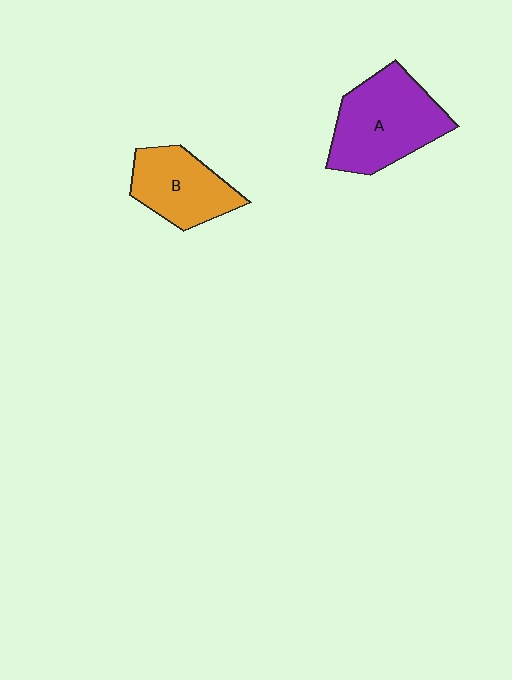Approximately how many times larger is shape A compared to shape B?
Approximately 1.4 times.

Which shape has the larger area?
Shape A (purple).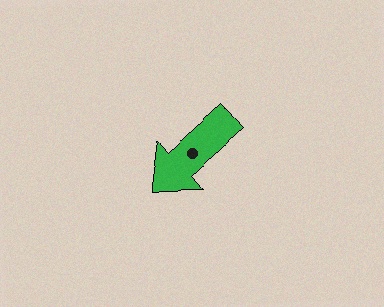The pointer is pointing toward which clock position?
Roughly 8 o'clock.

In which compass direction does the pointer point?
Southwest.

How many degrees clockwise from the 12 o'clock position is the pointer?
Approximately 228 degrees.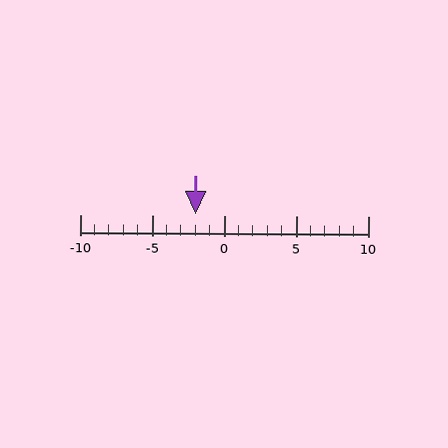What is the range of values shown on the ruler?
The ruler shows values from -10 to 10.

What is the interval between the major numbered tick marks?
The major tick marks are spaced 5 units apart.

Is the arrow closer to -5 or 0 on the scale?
The arrow is closer to 0.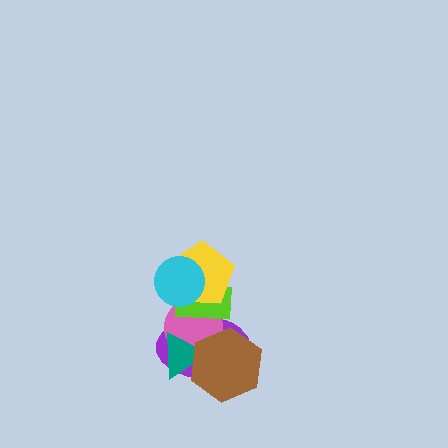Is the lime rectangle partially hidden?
Yes, it is partially covered by another shape.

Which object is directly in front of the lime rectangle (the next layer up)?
The yellow pentagon is directly in front of the lime rectangle.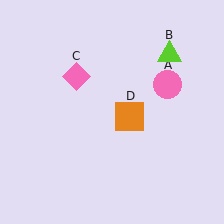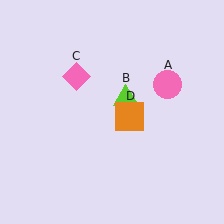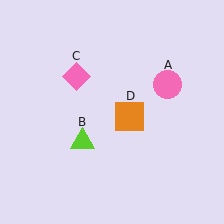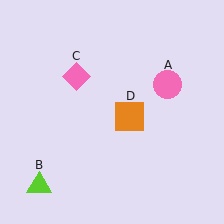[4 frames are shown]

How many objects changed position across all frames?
1 object changed position: lime triangle (object B).